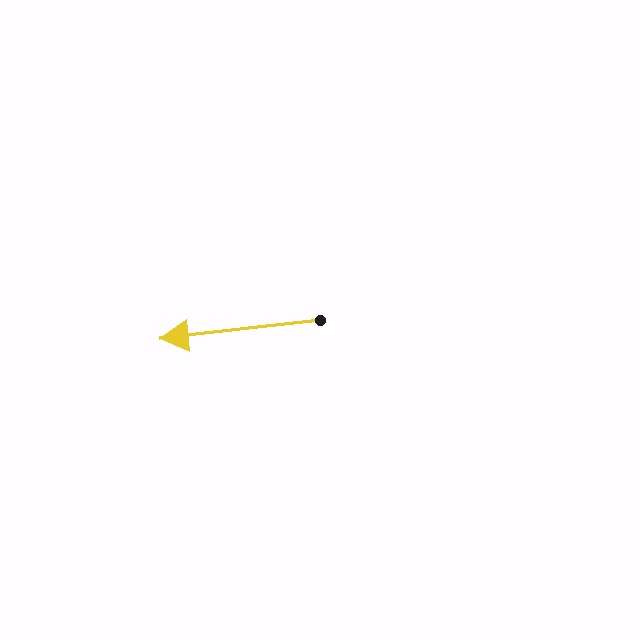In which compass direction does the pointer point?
West.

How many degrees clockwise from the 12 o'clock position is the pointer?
Approximately 263 degrees.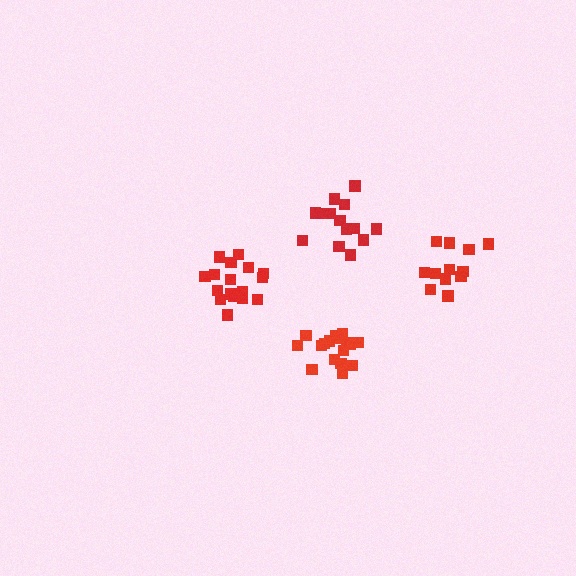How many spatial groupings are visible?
There are 4 spatial groupings.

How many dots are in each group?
Group 1: 18 dots, Group 2: 14 dots, Group 3: 17 dots, Group 4: 12 dots (61 total).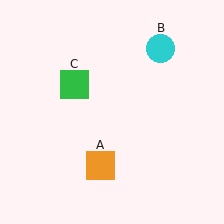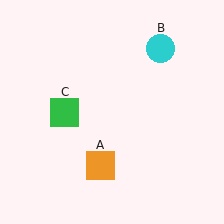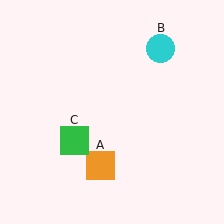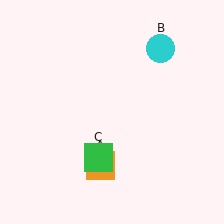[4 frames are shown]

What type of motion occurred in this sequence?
The green square (object C) rotated counterclockwise around the center of the scene.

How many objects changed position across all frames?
1 object changed position: green square (object C).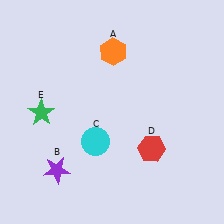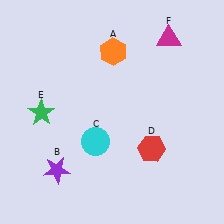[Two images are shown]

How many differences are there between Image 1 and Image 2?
There is 1 difference between the two images.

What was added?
A magenta triangle (F) was added in Image 2.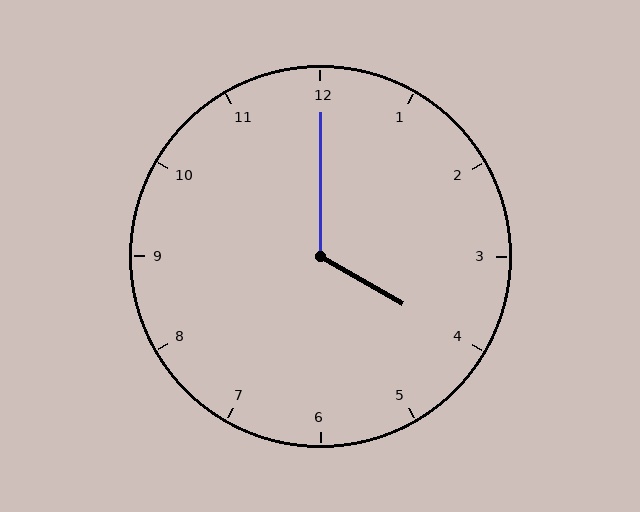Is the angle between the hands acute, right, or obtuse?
It is obtuse.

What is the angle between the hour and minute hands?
Approximately 120 degrees.